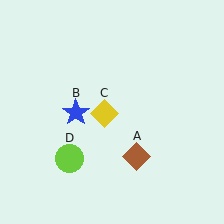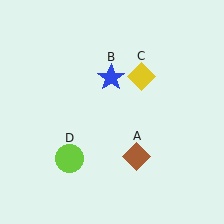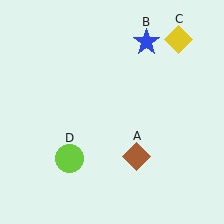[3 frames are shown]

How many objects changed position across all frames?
2 objects changed position: blue star (object B), yellow diamond (object C).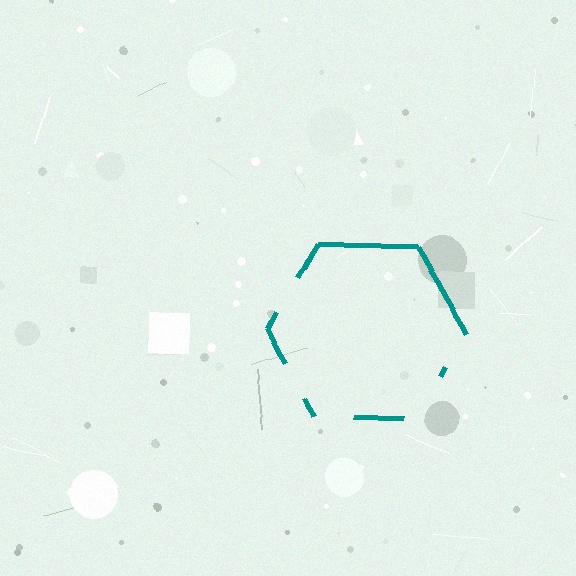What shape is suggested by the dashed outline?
The dashed outline suggests a hexagon.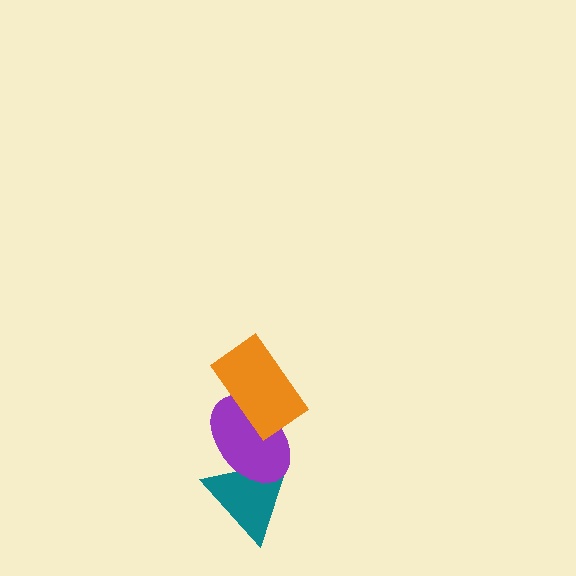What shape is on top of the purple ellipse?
The orange rectangle is on top of the purple ellipse.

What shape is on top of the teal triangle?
The purple ellipse is on top of the teal triangle.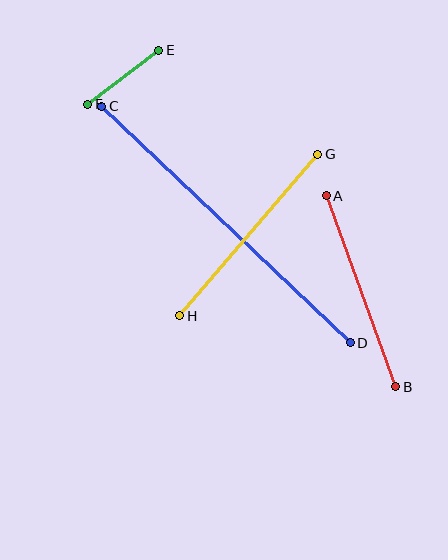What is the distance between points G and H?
The distance is approximately 212 pixels.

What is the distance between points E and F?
The distance is approximately 89 pixels.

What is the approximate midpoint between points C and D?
The midpoint is at approximately (226, 224) pixels.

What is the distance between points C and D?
The distance is approximately 343 pixels.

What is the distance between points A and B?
The distance is approximately 203 pixels.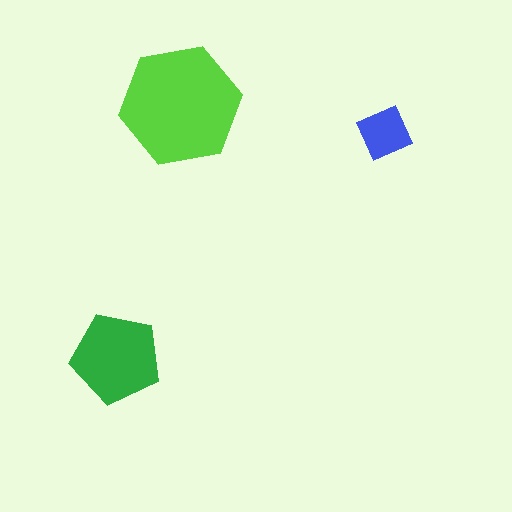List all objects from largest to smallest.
The lime hexagon, the green pentagon, the blue square.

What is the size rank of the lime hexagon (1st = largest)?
1st.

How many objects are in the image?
There are 3 objects in the image.